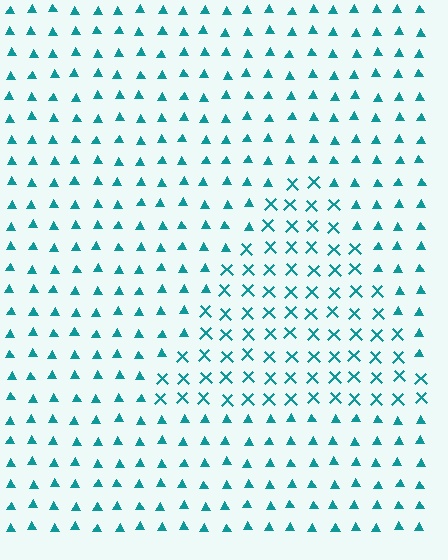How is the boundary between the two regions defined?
The boundary is defined by a change in element shape: X marks inside vs. triangles outside. All elements share the same color and spacing.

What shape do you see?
I see a triangle.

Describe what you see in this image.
The image is filled with small teal elements arranged in a uniform grid. A triangle-shaped region contains X marks, while the surrounding area contains triangles. The boundary is defined purely by the change in element shape.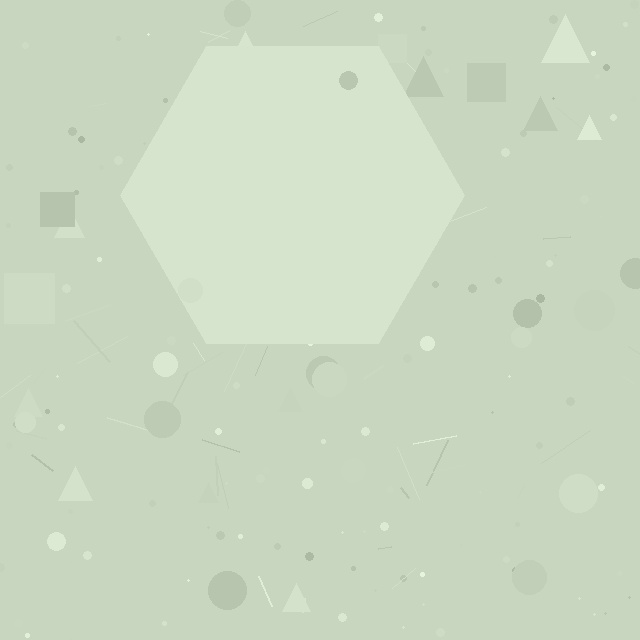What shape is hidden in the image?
A hexagon is hidden in the image.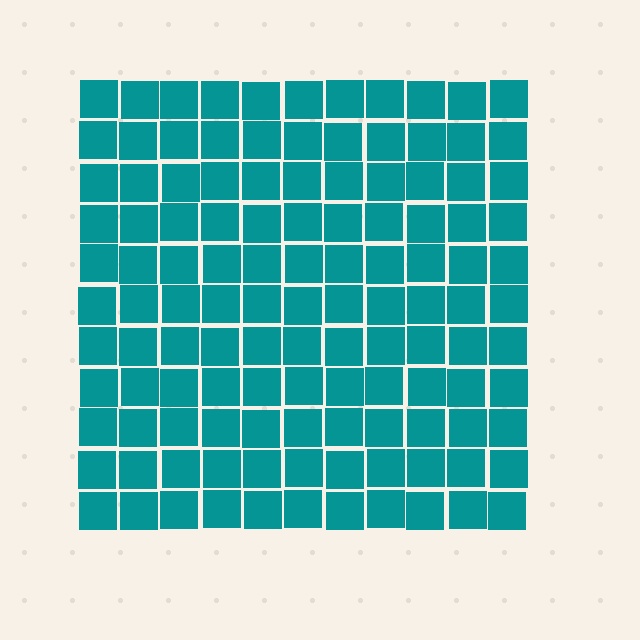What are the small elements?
The small elements are squares.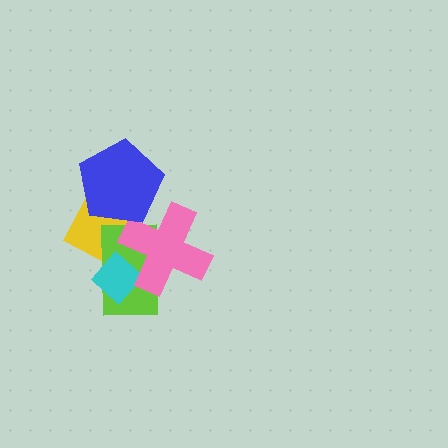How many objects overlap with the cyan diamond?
2 objects overlap with the cyan diamond.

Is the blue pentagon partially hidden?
No, no other shape covers it.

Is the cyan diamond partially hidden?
Yes, it is partially covered by another shape.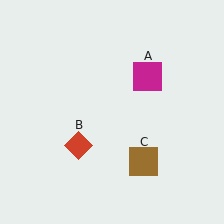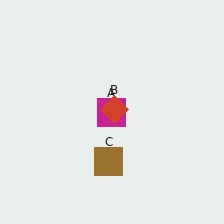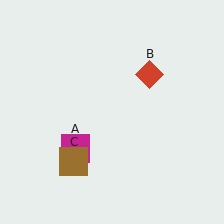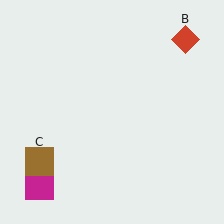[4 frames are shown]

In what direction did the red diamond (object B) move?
The red diamond (object B) moved up and to the right.